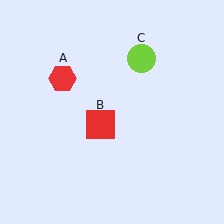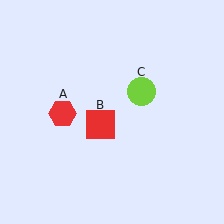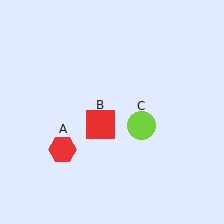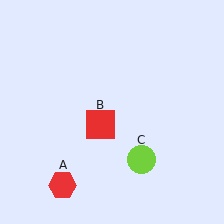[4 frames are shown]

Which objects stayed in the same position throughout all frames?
Red square (object B) remained stationary.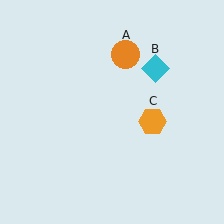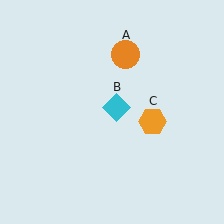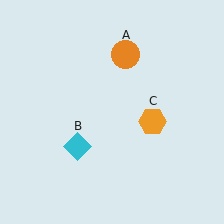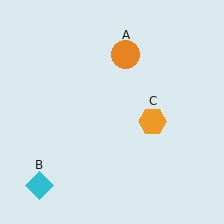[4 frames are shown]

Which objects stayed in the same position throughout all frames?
Orange circle (object A) and orange hexagon (object C) remained stationary.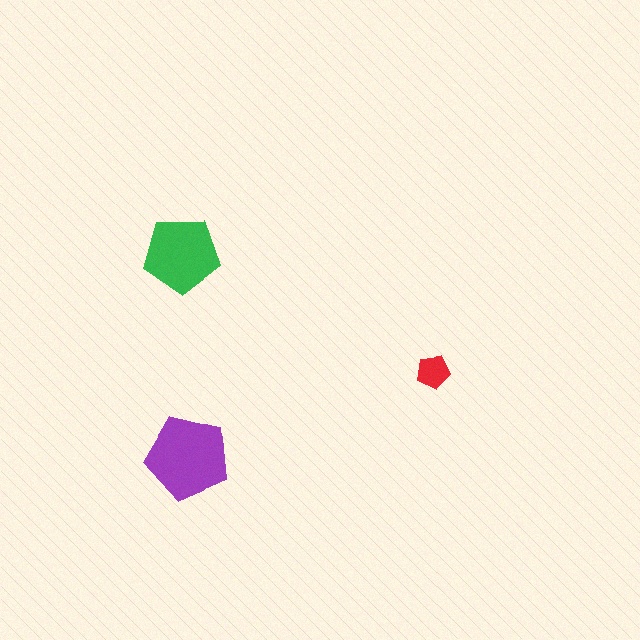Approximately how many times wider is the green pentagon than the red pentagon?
About 2.5 times wider.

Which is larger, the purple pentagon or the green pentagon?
The purple one.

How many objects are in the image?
There are 3 objects in the image.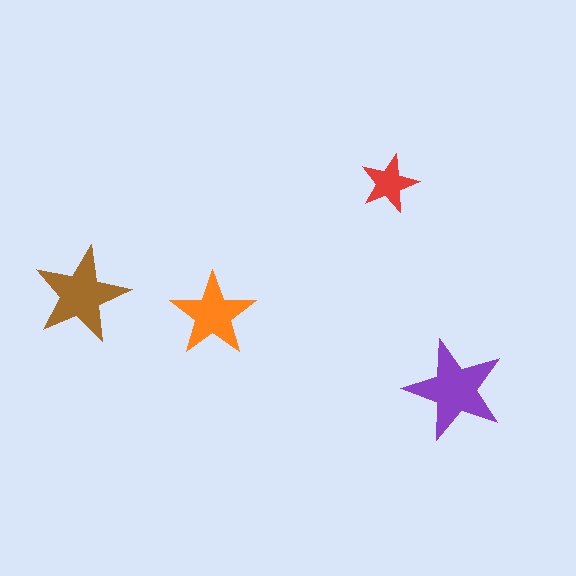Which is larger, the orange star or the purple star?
The purple one.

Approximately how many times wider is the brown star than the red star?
About 1.5 times wider.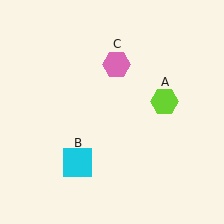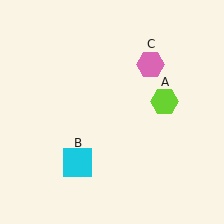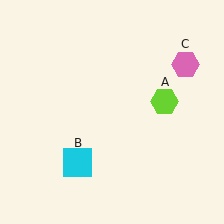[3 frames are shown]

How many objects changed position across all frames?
1 object changed position: pink hexagon (object C).